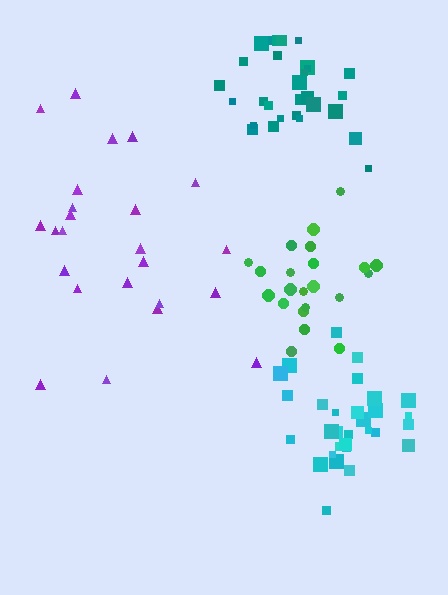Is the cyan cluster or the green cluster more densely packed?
Cyan.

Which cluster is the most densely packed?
Cyan.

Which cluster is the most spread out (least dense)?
Purple.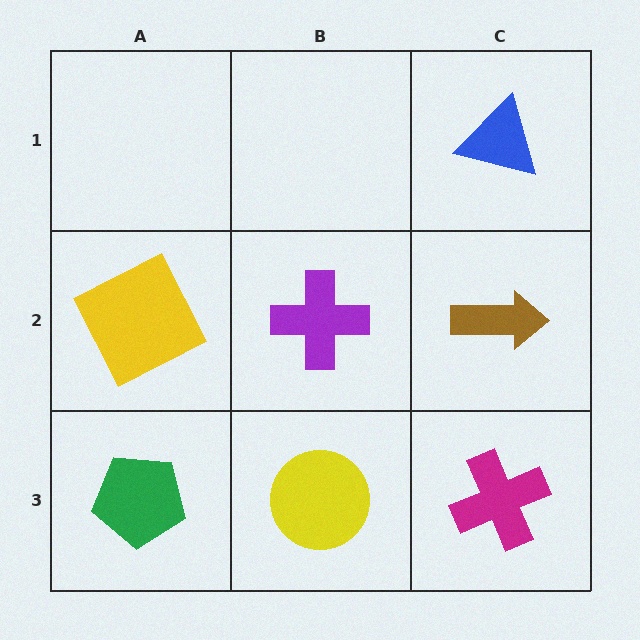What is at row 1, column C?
A blue triangle.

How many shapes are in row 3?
3 shapes.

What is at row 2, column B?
A purple cross.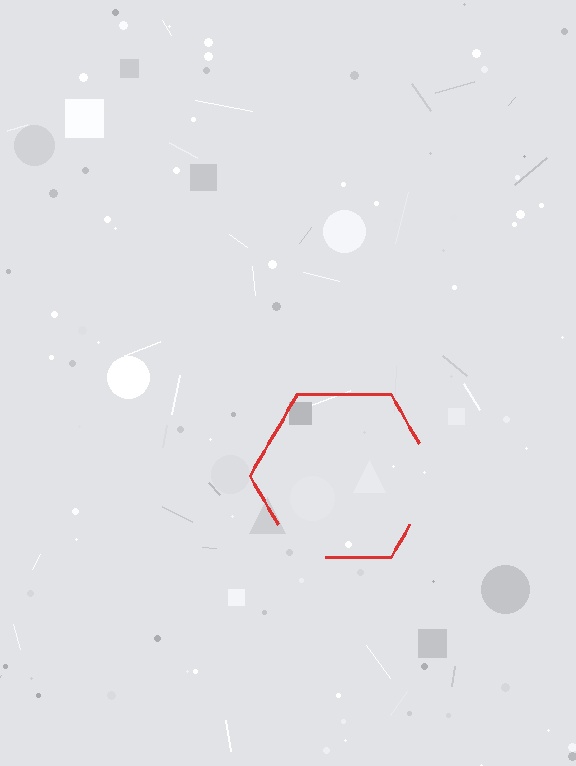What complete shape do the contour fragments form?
The contour fragments form a hexagon.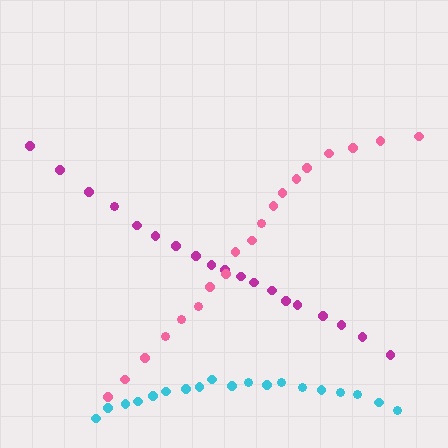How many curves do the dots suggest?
There are 3 distinct paths.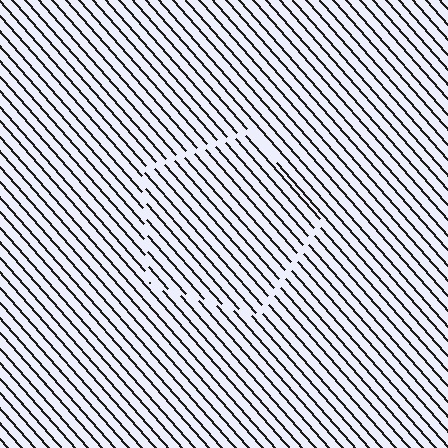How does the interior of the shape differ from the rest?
The interior of the shape contains the same grating, shifted by half a period — the contour is defined by the phase discontinuity where line-ends from the inner and outer gratings abut.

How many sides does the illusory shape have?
5 sides — the line-ends trace a pentagon.